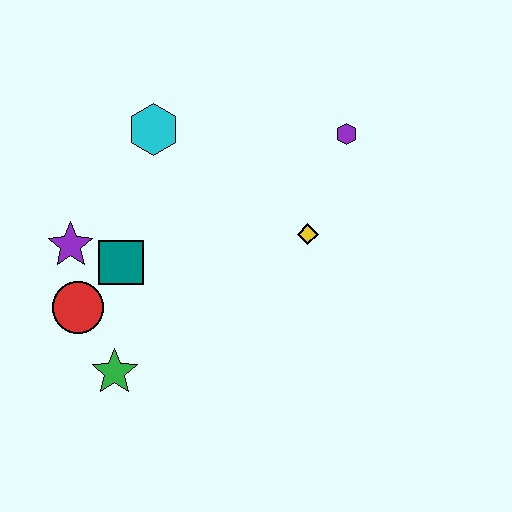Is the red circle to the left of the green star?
Yes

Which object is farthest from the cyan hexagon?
The green star is farthest from the cyan hexagon.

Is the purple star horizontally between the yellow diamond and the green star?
No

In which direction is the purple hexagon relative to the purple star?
The purple hexagon is to the right of the purple star.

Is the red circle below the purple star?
Yes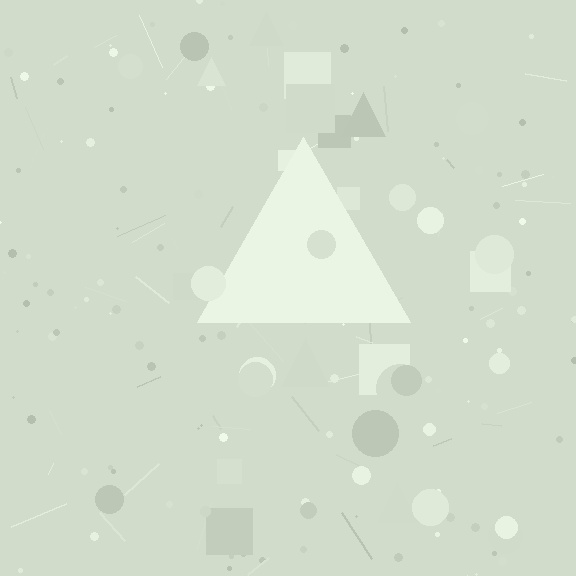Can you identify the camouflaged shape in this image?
The camouflaged shape is a triangle.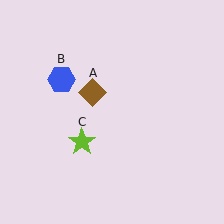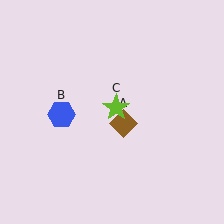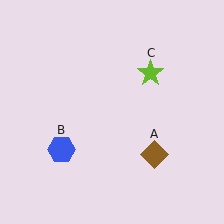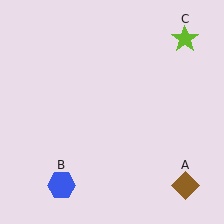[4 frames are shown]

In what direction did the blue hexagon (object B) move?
The blue hexagon (object B) moved down.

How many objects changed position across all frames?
3 objects changed position: brown diamond (object A), blue hexagon (object B), lime star (object C).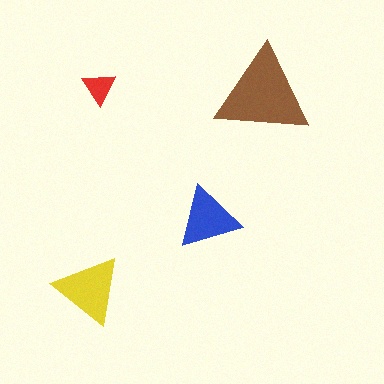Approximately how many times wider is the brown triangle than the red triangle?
About 3 times wider.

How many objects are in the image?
There are 4 objects in the image.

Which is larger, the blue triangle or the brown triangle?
The brown one.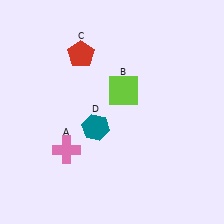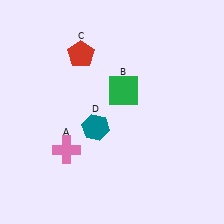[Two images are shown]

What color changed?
The square (B) changed from lime in Image 1 to green in Image 2.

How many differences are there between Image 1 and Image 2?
There is 1 difference between the two images.